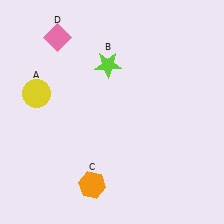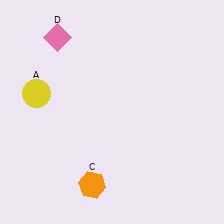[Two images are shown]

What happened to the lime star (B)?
The lime star (B) was removed in Image 2. It was in the top-left area of Image 1.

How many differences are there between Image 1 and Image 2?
There is 1 difference between the two images.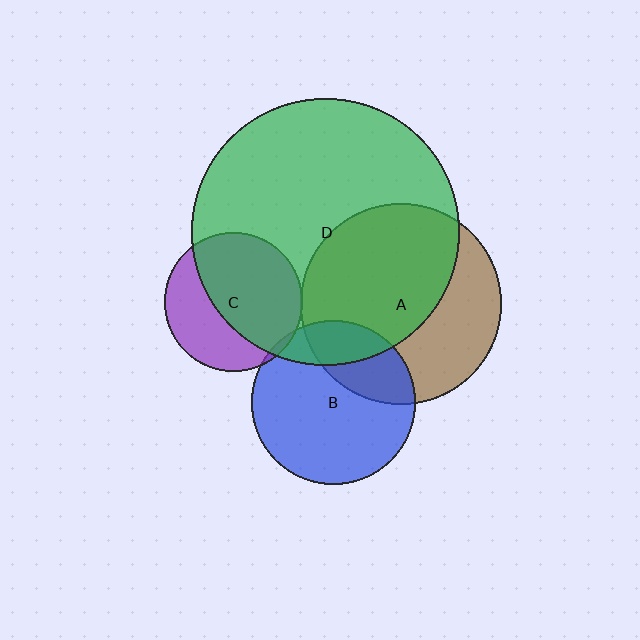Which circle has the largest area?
Circle D (green).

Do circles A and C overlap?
Yes.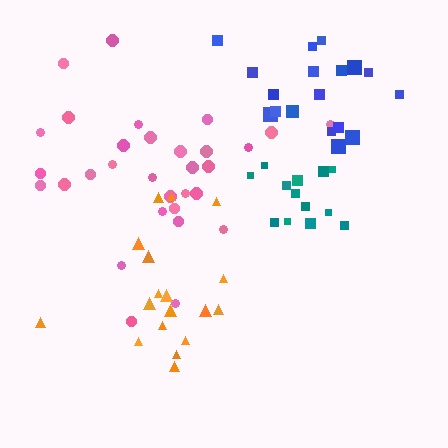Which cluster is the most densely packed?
Teal.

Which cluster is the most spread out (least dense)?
Orange.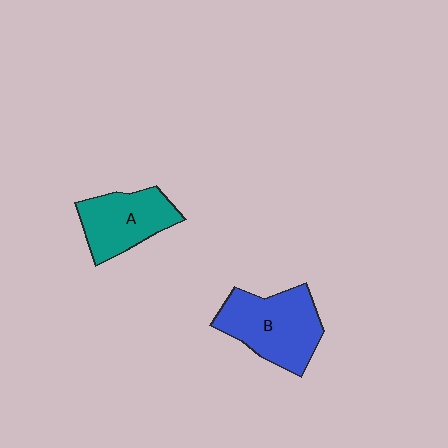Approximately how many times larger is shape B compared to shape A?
Approximately 1.3 times.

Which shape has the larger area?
Shape B (blue).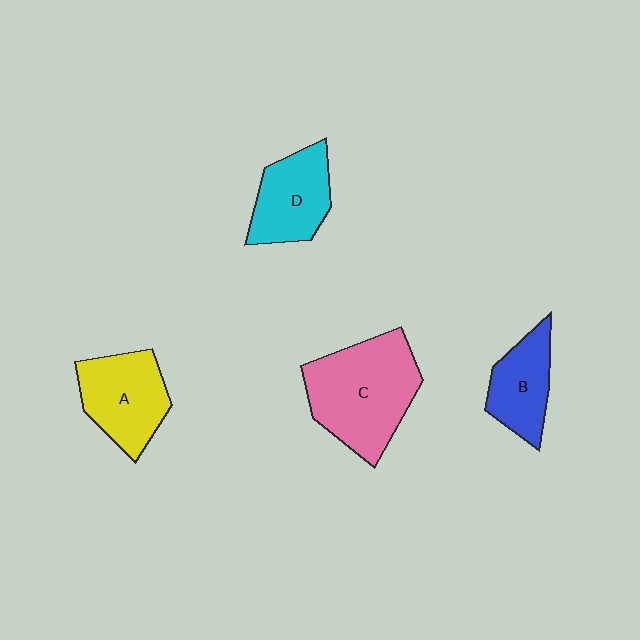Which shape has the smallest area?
Shape B (blue).